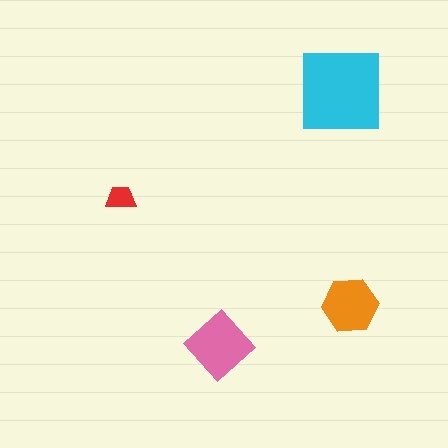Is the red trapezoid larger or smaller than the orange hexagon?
Smaller.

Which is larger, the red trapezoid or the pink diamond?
The pink diamond.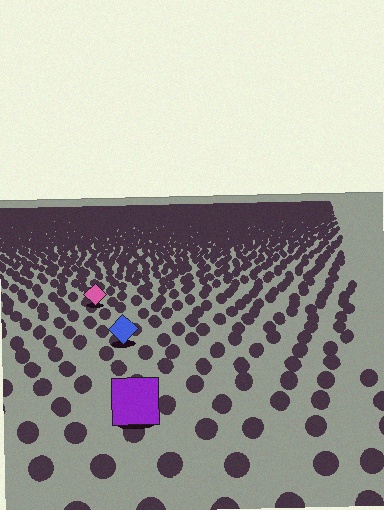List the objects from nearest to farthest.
From nearest to farthest: the purple square, the blue diamond, the pink diamond.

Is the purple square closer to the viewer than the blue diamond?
Yes. The purple square is closer — you can tell from the texture gradient: the ground texture is coarser near it.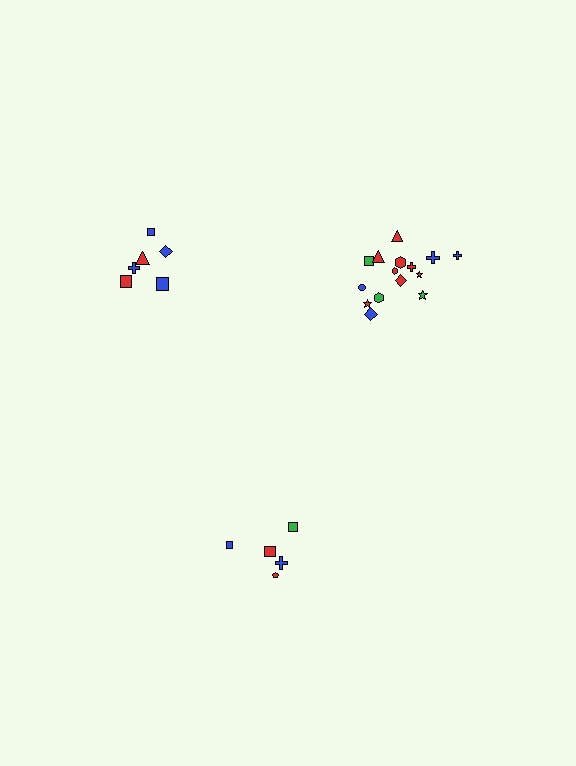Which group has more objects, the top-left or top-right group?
The top-right group.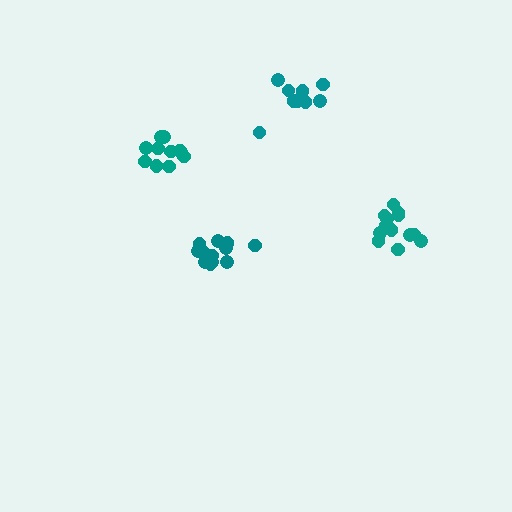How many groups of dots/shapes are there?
There are 4 groups.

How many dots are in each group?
Group 1: 11 dots, Group 2: 13 dots, Group 3: 9 dots, Group 4: 13 dots (46 total).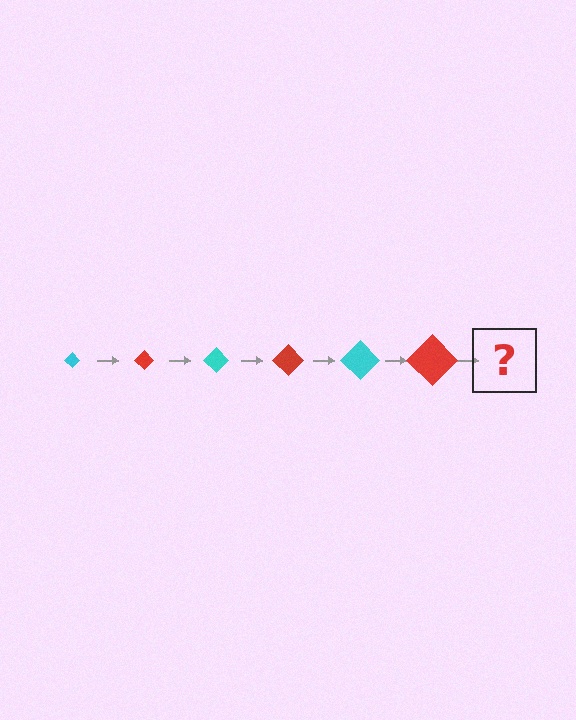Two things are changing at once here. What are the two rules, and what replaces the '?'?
The two rules are that the diamond grows larger each step and the color cycles through cyan and red. The '?' should be a cyan diamond, larger than the previous one.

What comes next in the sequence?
The next element should be a cyan diamond, larger than the previous one.